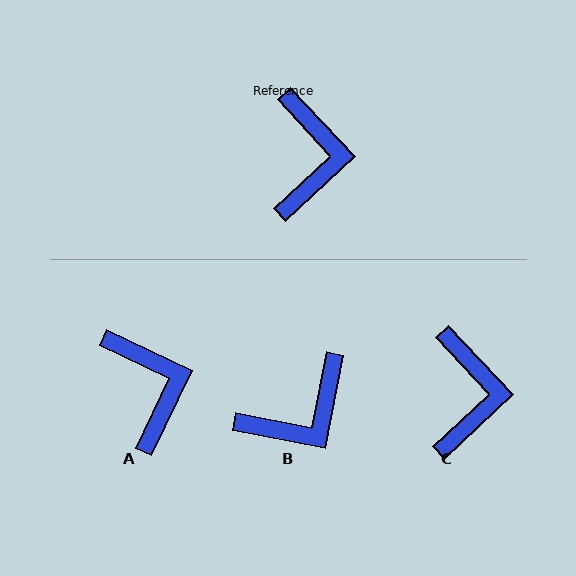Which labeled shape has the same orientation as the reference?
C.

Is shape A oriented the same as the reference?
No, it is off by about 21 degrees.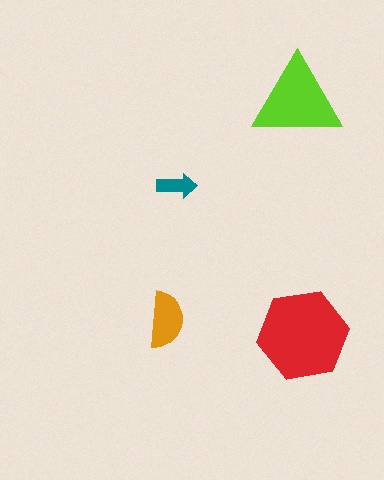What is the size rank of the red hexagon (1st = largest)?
1st.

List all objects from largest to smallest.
The red hexagon, the lime triangle, the orange semicircle, the teal arrow.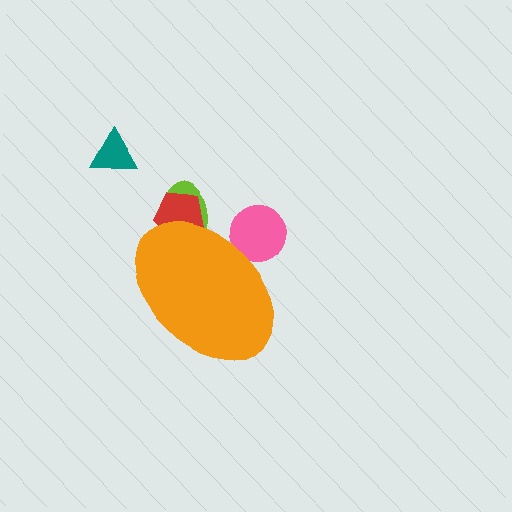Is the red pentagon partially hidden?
Yes, the red pentagon is partially hidden behind the orange ellipse.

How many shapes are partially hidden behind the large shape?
3 shapes are partially hidden.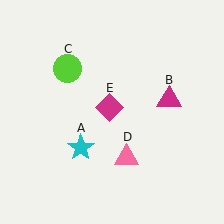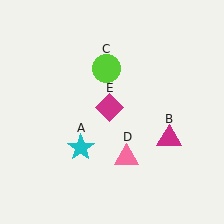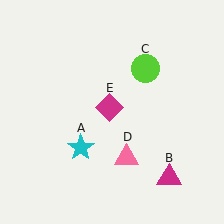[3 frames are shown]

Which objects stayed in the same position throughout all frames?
Cyan star (object A) and pink triangle (object D) and magenta diamond (object E) remained stationary.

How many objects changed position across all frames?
2 objects changed position: magenta triangle (object B), lime circle (object C).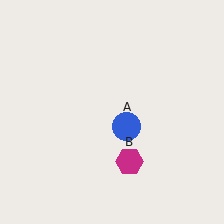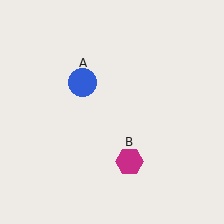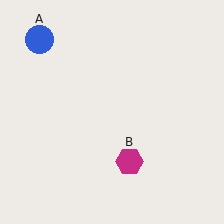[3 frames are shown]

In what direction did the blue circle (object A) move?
The blue circle (object A) moved up and to the left.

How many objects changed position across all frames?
1 object changed position: blue circle (object A).